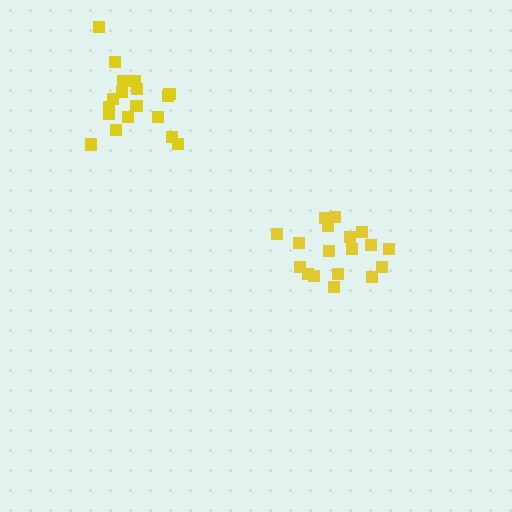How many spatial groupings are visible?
There are 2 spatial groupings.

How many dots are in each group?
Group 1: 18 dots, Group 2: 18 dots (36 total).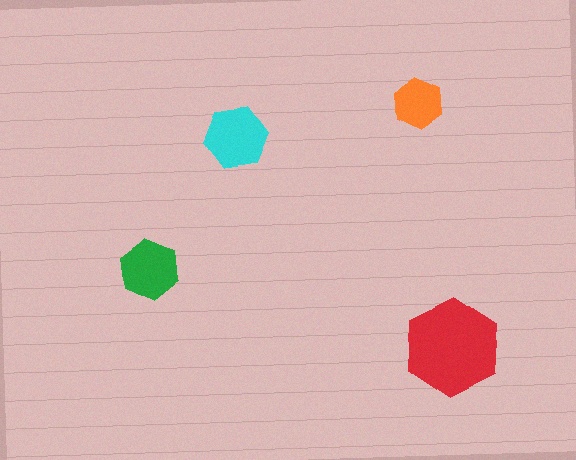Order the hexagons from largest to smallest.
the red one, the cyan one, the green one, the orange one.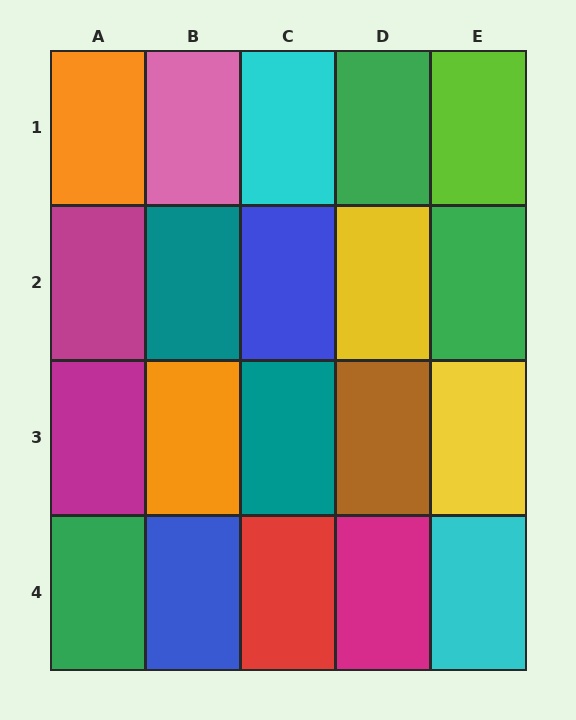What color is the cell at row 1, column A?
Orange.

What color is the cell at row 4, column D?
Magenta.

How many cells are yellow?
2 cells are yellow.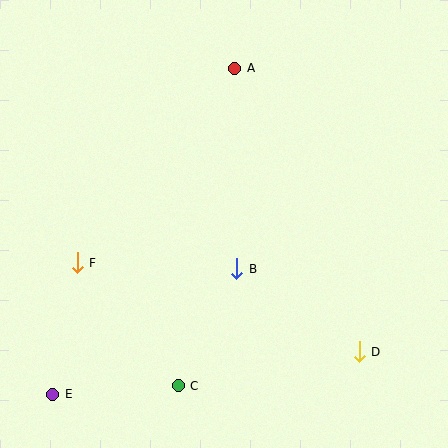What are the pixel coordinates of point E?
Point E is at (53, 394).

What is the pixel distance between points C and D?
The distance between C and D is 184 pixels.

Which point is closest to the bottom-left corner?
Point E is closest to the bottom-left corner.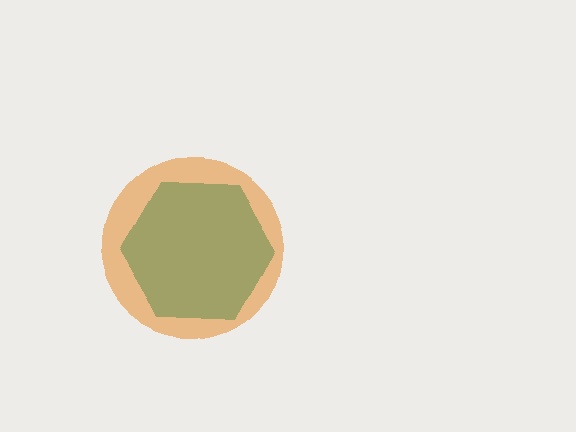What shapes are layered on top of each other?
The layered shapes are: a teal hexagon, an orange circle.